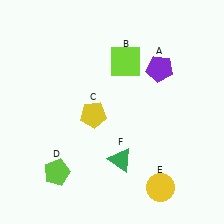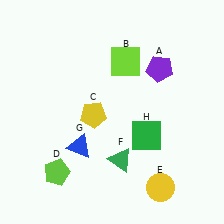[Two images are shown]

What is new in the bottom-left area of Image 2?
A blue triangle (G) was added in the bottom-left area of Image 2.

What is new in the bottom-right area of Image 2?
A green square (H) was added in the bottom-right area of Image 2.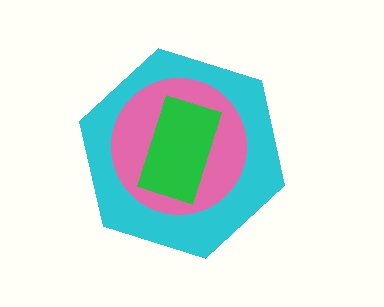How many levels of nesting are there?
3.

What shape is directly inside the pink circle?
The green rectangle.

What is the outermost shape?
The cyan hexagon.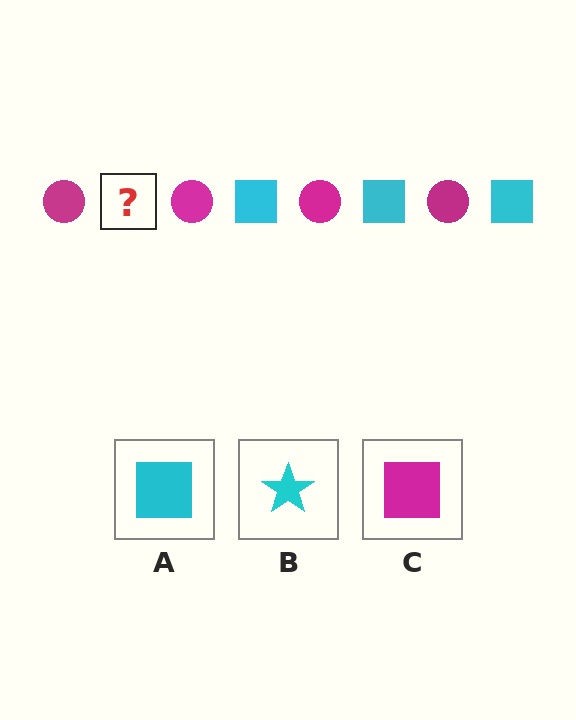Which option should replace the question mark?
Option A.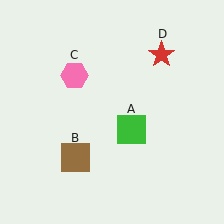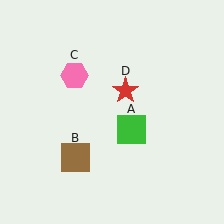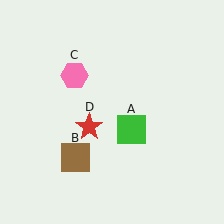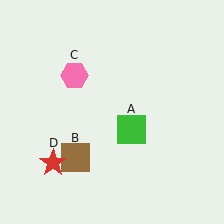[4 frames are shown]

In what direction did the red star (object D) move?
The red star (object D) moved down and to the left.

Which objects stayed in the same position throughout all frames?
Green square (object A) and brown square (object B) and pink hexagon (object C) remained stationary.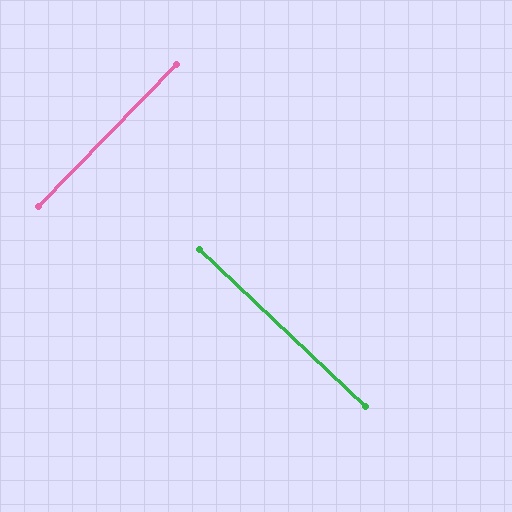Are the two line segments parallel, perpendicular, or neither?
Perpendicular — they meet at approximately 89°.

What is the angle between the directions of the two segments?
Approximately 89 degrees.